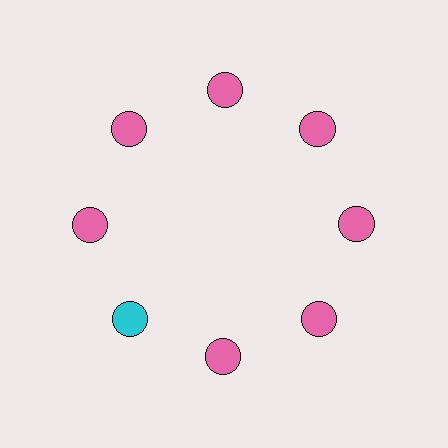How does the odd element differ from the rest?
It has a different color: cyan instead of pink.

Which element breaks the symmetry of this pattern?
The cyan circle at roughly the 8 o'clock position breaks the symmetry. All other shapes are pink circles.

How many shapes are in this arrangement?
There are 8 shapes arranged in a ring pattern.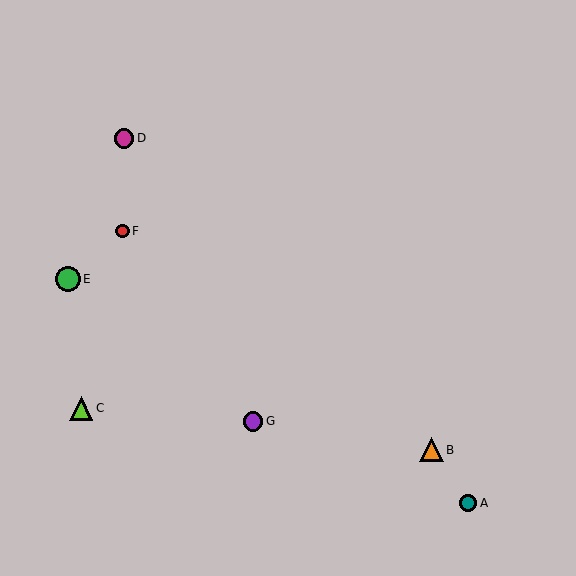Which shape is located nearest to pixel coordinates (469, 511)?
The teal circle (labeled A) at (468, 503) is nearest to that location.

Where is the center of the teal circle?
The center of the teal circle is at (468, 503).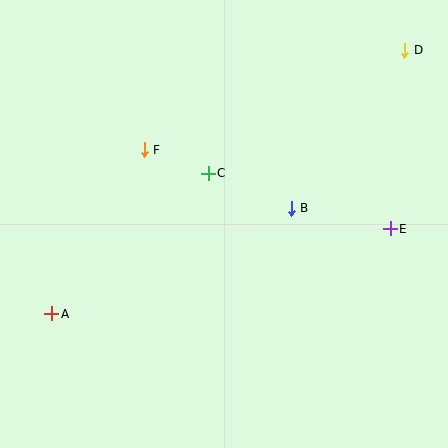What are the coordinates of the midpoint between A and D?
The midpoint between A and D is at (228, 182).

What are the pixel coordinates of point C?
Point C is at (208, 173).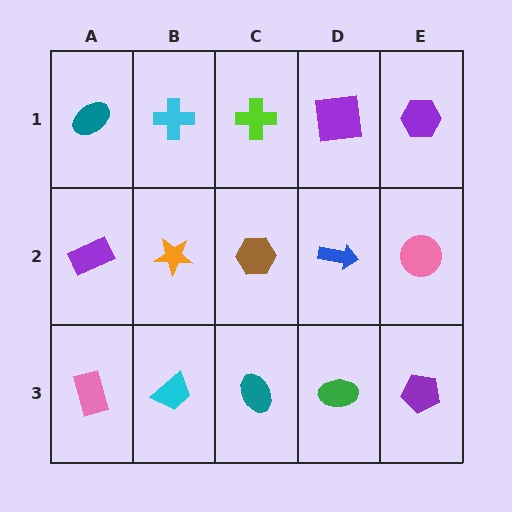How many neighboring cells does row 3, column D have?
3.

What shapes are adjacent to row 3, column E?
A pink circle (row 2, column E), a green ellipse (row 3, column D).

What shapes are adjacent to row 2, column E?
A purple hexagon (row 1, column E), a purple pentagon (row 3, column E), a blue arrow (row 2, column D).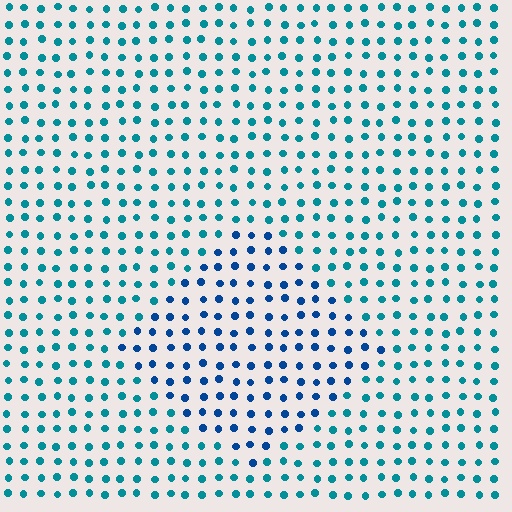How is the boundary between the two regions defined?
The boundary is defined purely by a slight shift in hue (about 30 degrees). Spacing, size, and orientation are identical on both sides.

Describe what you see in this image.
The image is filled with small teal elements in a uniform arrangement. A diamond-shaped region is visible where the elements are tinted to a slightly different hue, forming a subtle color boundary.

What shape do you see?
I see a diamond.